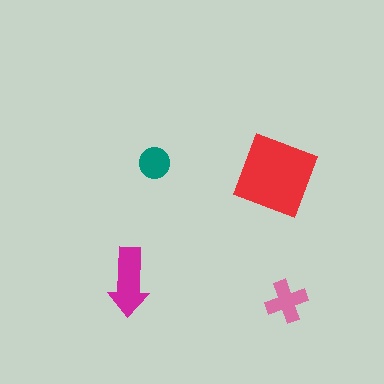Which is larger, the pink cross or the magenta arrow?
The magenta arrow.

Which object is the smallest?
The teal circle.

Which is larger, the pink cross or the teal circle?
The pink cross.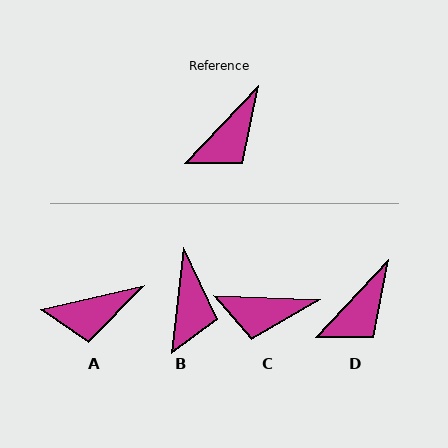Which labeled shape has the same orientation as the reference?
D.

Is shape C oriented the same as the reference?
No, it is off by about 49 degrees.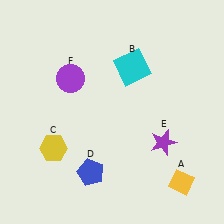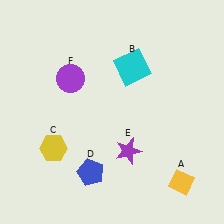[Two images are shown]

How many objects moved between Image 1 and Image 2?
1 object moved between the two images.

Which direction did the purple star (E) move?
The purple star (E) moved left.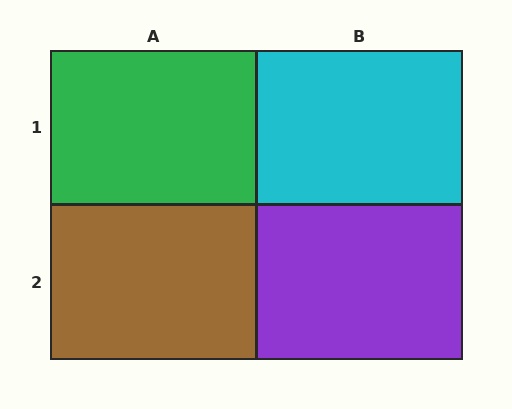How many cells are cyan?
1 cell is cyan.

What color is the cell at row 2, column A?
Brown.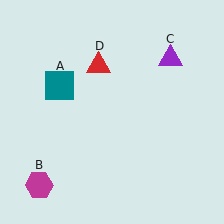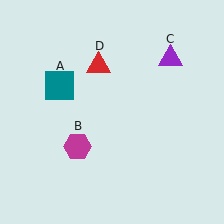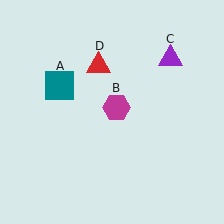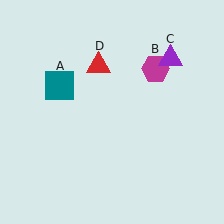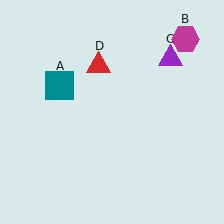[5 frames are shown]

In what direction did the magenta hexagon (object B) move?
The magenta hexagon (object B) moved up and to the right.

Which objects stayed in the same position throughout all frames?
Teal square (object A) and purple triangle (object C) and red triangle (object D) remained stationary.